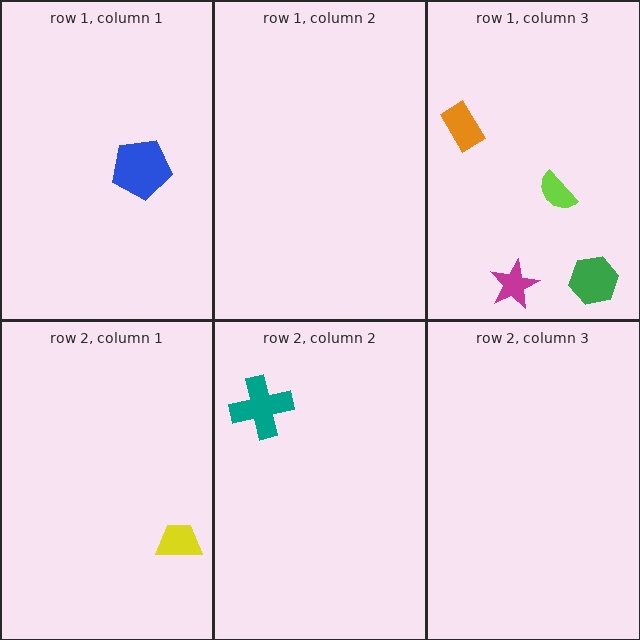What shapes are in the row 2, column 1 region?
The yellow trapezoid.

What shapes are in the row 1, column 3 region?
The lime semicircle, the green hexagon, the magenta star, the orange rectangle.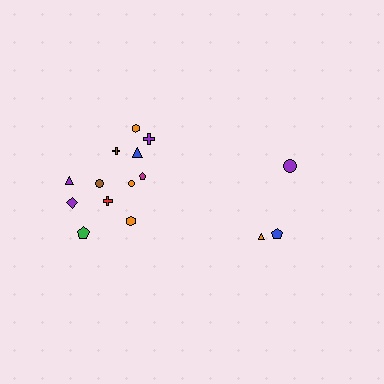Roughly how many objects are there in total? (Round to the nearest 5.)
Roughly 15 objects in total.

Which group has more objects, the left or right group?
The left group.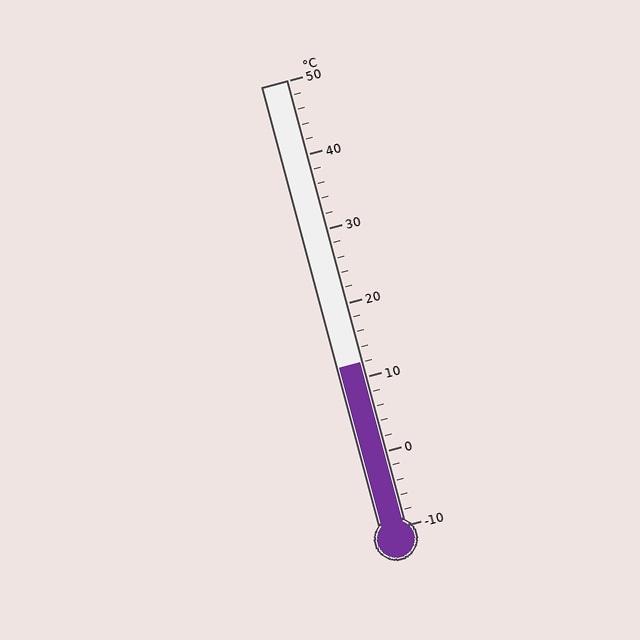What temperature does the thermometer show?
The thermometer shows approximately 12°C.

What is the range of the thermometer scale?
The thermometer scale ranges from -10°C to 50°C.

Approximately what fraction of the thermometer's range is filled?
The thermometer is filled to approximately 35% of its range.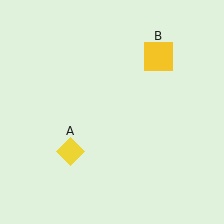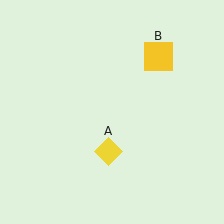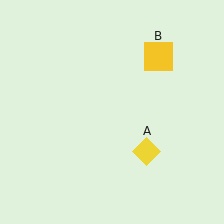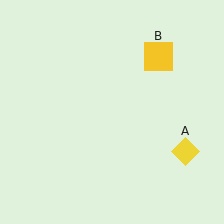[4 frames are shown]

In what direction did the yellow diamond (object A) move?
The yellow diamond (object A) moved right.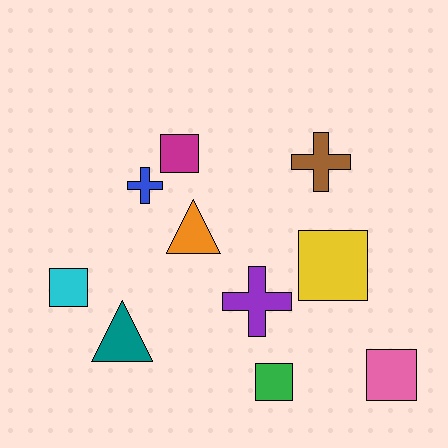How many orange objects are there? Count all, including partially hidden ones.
There is 1 orange object.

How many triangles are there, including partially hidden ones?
There are 2 triangles.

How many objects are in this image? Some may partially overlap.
There are 10 objects.